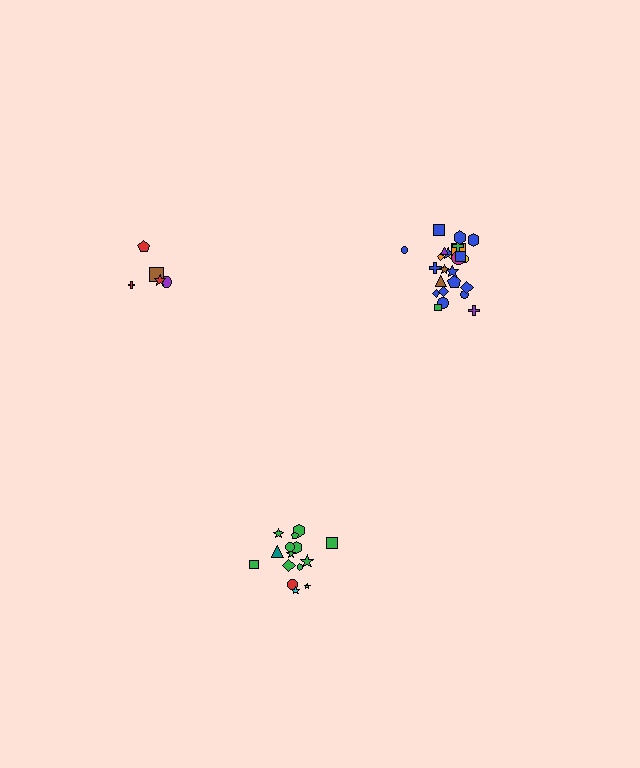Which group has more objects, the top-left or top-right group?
The top-right group.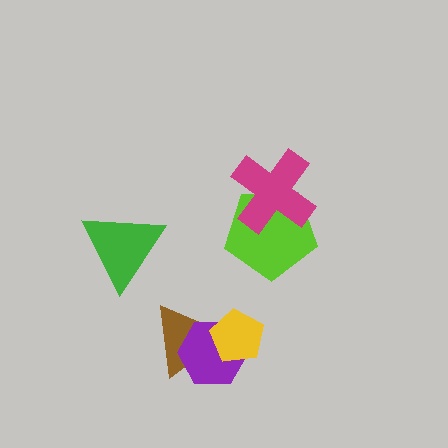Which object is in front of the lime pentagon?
The magenta cross is in front of the lime pentagon.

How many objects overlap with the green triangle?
0 objects overlap with the green triangle.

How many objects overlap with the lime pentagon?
1 object overlaps with the lime pentagon.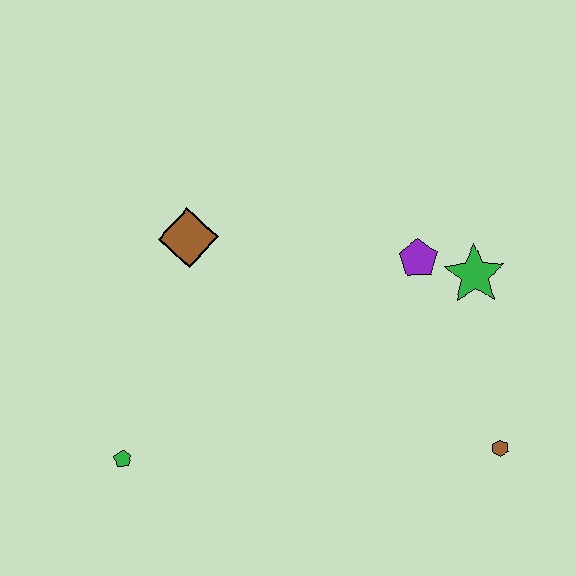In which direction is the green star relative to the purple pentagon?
The green star is to the right of the purple pentagon.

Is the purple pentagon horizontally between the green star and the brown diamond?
Yes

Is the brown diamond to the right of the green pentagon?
Yes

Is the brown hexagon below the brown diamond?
Yes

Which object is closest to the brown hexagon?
The green star is closest to the brown hexagon.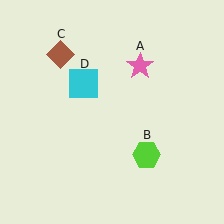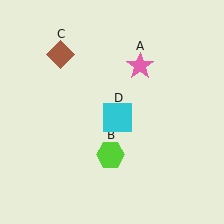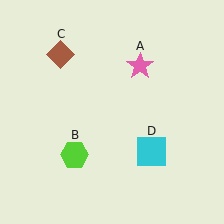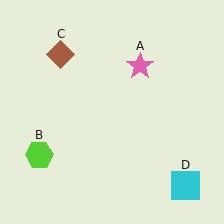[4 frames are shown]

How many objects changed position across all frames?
2 objects changed position: lime hexagon (object B), cyan square (object D).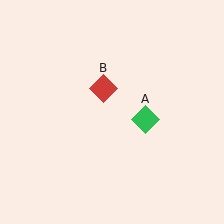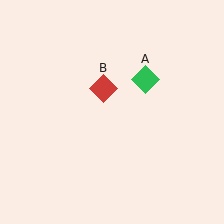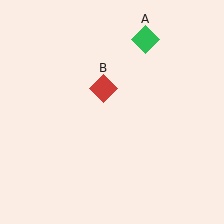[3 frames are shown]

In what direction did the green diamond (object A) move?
The green diamond (object A) moved up.